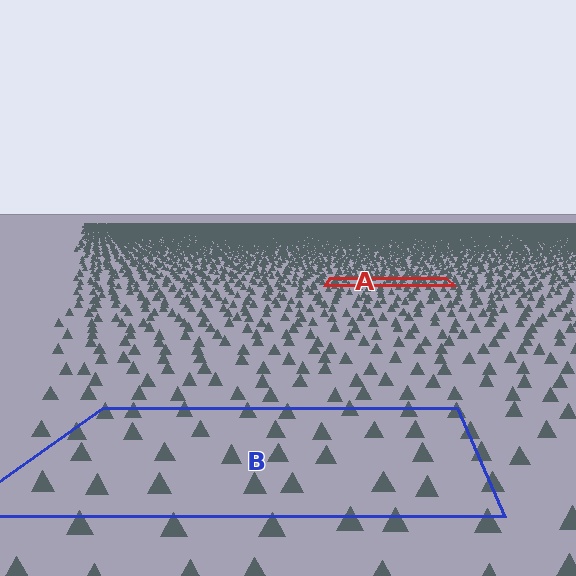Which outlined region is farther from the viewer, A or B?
Region A is farther from the viewer — the texture elements inside it appear smaller and more densely packed.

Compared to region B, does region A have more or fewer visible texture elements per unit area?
Region A has more texture elements per unit area — they are packed more densely because it is farther away.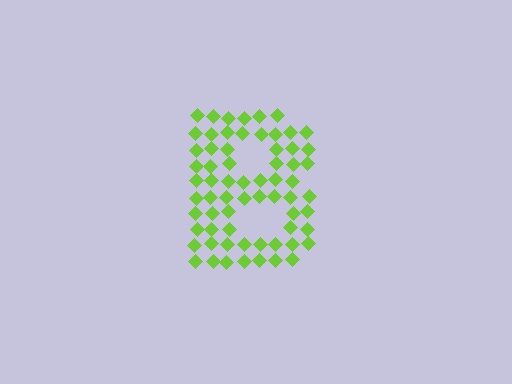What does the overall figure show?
The overall figure shows the letter B.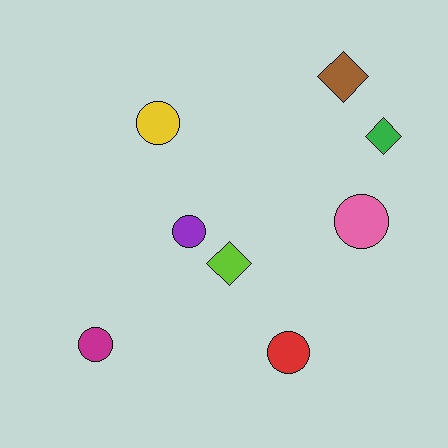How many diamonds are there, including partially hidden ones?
There are 3 diamonds.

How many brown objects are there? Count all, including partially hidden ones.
There is 1 brown object.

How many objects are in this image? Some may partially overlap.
There are 8 objects.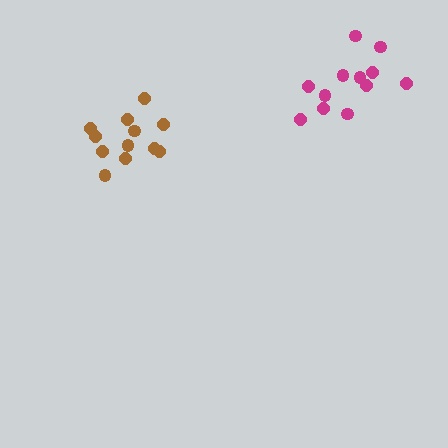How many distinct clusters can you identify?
There are 2 distinct clusters.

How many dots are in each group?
Group 1: 12 dots, Group 2: 12 dots (24 total).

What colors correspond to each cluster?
The clusters are colored: brown, magenta.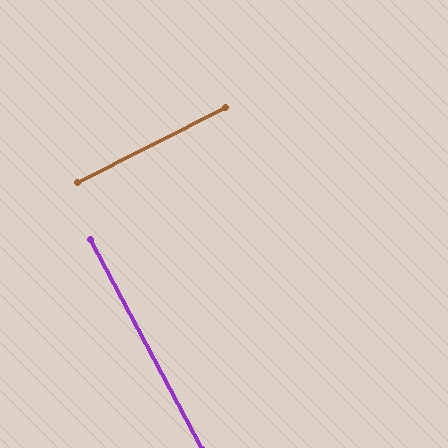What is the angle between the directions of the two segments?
Approximately 89 degrees.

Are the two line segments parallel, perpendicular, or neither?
Perpendicular — they meet at approximately 89°.